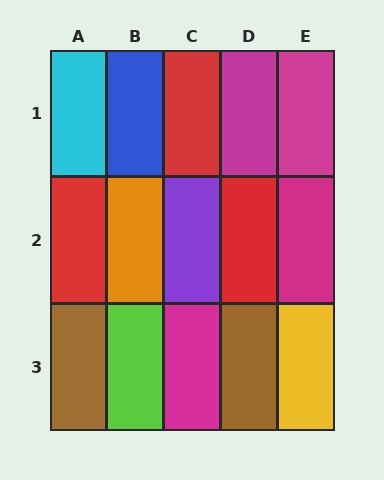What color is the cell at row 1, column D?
Magenta.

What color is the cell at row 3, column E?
Yellow.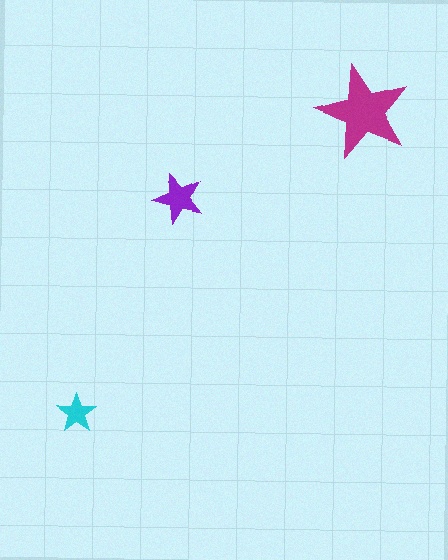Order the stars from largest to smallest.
the magenta one, the purple one, the cyan one.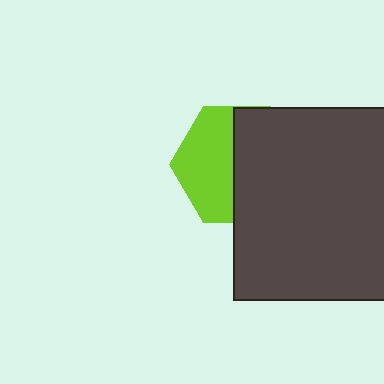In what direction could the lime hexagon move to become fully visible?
The lime hexagon could move left. That would shift it out from behind the dark gray rectangle entirely.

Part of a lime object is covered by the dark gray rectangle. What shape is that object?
It is a hexagon.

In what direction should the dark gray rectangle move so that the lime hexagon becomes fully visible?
The dark gray rectangle should move right. That is the shortest direction to clear the overlap and leave the lime hexagon fully visible.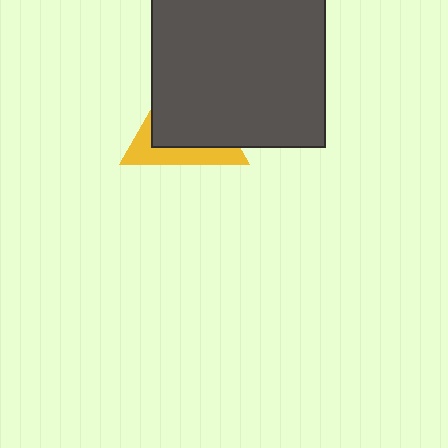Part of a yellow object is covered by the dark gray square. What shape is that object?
It is a triangle.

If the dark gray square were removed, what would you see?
You would see the complete yellow triangle.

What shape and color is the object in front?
The object in front is a dark gray square.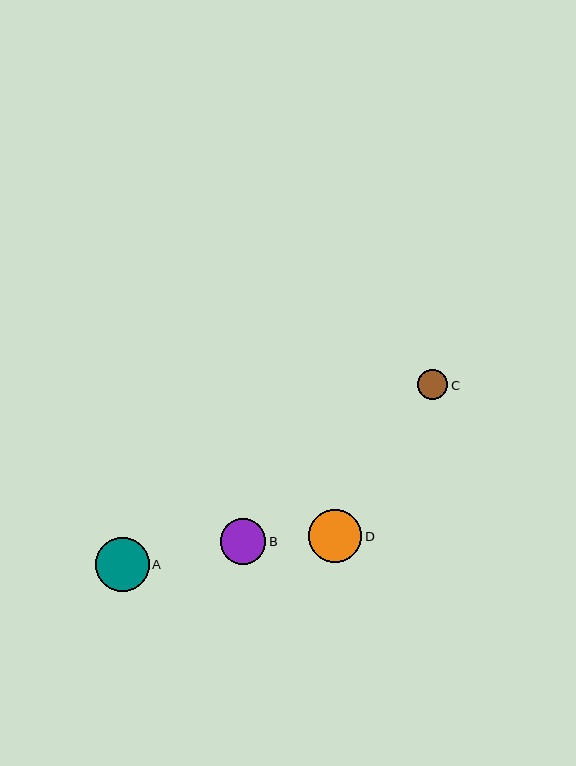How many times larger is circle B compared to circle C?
Circle B is approximately 1.5 times the size of circle C.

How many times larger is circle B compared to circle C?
Circle B is approximately 1.5 times the size of circle C.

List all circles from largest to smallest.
From largest to smallest: A, D, B, C.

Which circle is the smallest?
Circle C is the smallest with a size of approximately 30 pixels.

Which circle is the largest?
Circle A is the largest with a size of approximately 53 pixels.